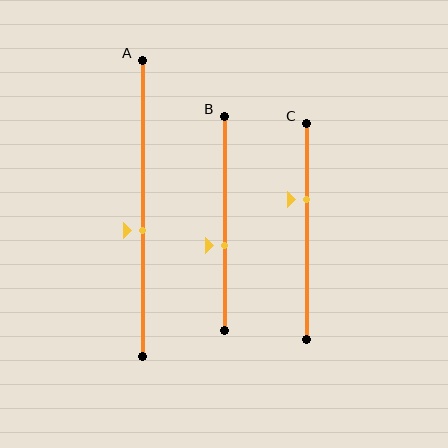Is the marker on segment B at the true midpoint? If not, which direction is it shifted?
No, the marker on segment B is shifted downward by about 11% of the segment length.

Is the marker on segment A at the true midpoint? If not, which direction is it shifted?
No, the marker on segment A is shifted downward by about 8% of the segment length.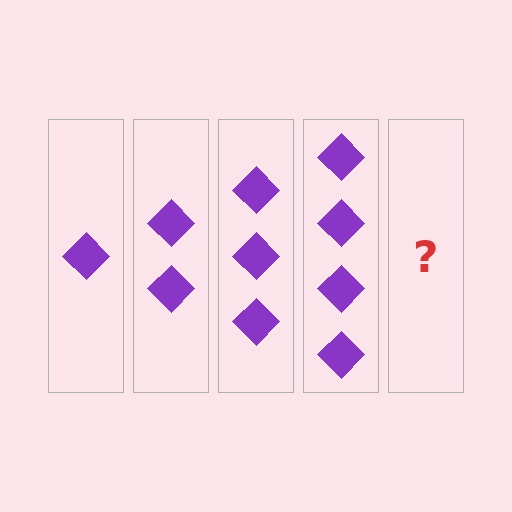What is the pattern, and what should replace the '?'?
The pattern is that each step adds one more diamond. The '?' should be 5 diamonds.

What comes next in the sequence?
The next element should be 5 diamonds.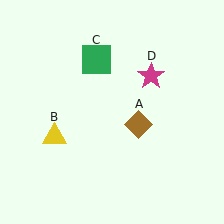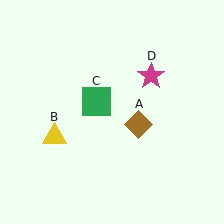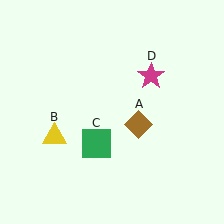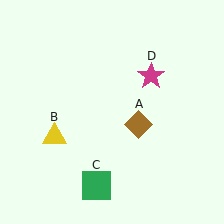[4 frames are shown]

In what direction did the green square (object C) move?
The green square (object C) moved down.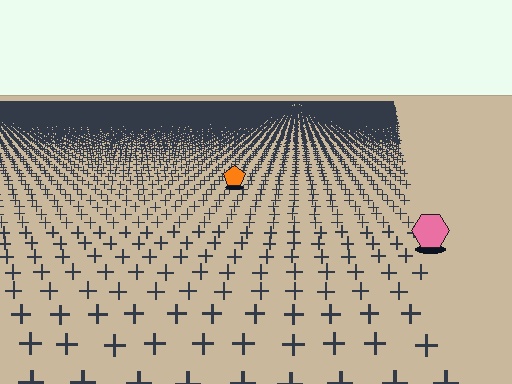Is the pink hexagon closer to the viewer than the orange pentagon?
Yes. The pink hexagon is closer — you can tell from the texture gradient: the ground texture is coarser near it.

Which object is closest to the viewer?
The pink hexagon is closest. The texture marks near it are larger and more spread out.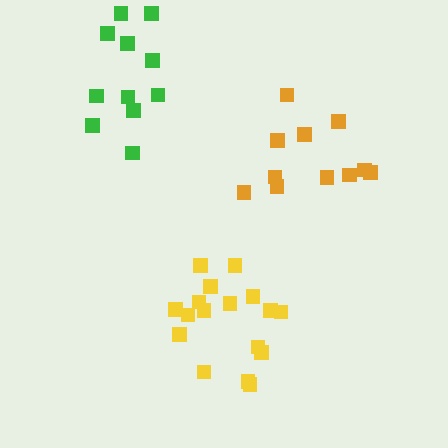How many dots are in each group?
Group 1: 11 dots, Group 2: 17 dots, Group 3: 11 dots (39 total).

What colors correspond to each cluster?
The clusters are colored: green, yellow, orange.